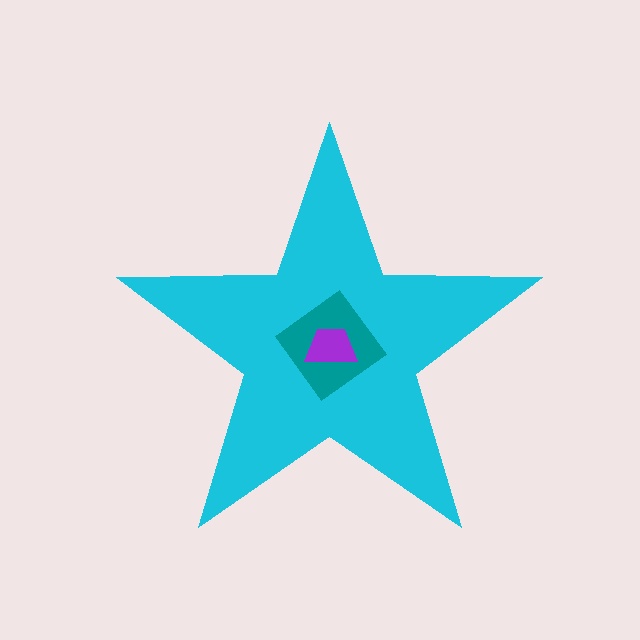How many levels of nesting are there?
3.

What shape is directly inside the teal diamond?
The purple trapezoid.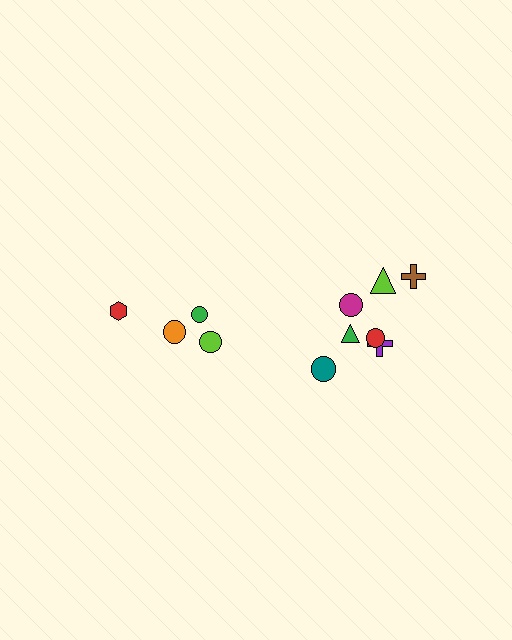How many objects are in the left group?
There are 4 objects.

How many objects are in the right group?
There are 7 objects.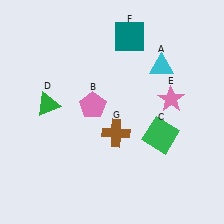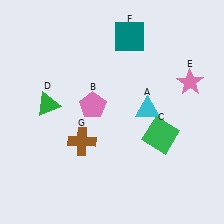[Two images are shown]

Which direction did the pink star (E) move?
The pink star (E) moved right.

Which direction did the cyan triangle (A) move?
The cyan triangle (A) moved down.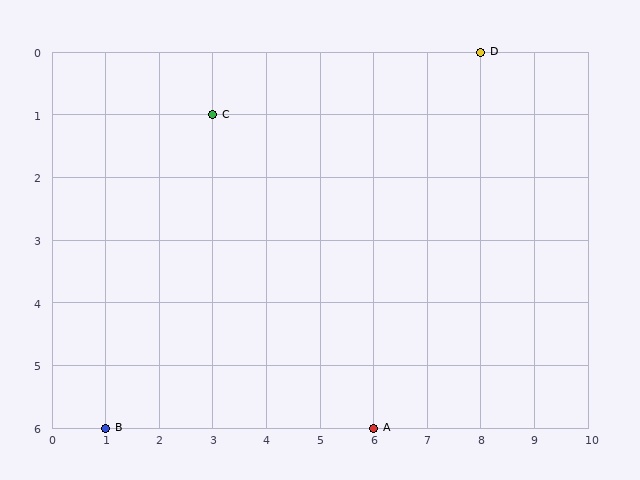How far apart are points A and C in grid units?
Points A and C are 3 columns and 5 rows apart (about 5.8 grid units diagonally).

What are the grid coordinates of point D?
Point D is at grid coordinates (8, 0).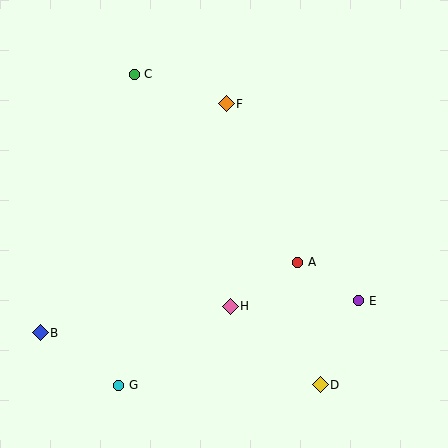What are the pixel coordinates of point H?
Point H is at (230, 306).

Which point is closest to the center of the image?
Point H at (230, 306) is closest to the center.